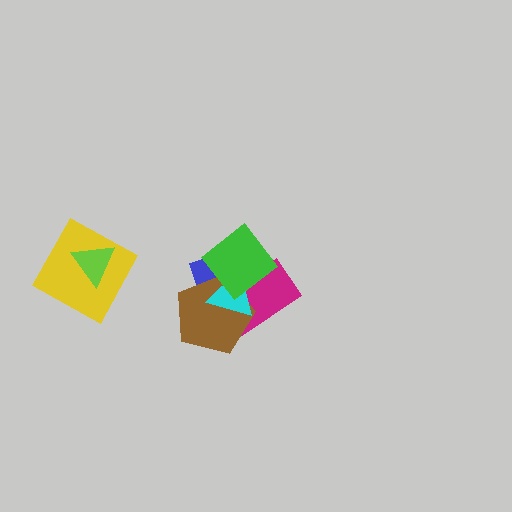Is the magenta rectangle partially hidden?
Yes, it is partially covered by another shape.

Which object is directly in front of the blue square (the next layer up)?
The magenta rectangle is directly in front of the blue square.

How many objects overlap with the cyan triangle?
4 objects overlap with the cyan triangle.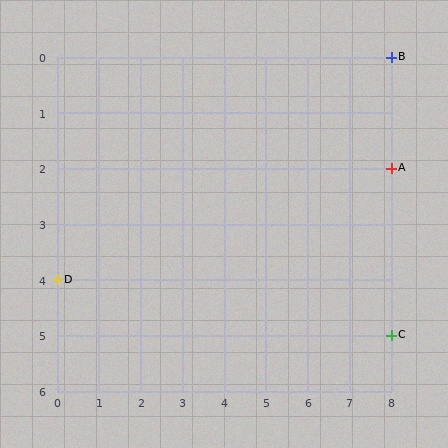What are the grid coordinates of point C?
Point C is at grid coordinates (8, 5).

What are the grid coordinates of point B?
Point B is at grid coordinates (8, 0).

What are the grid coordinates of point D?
Point D is at grid coordinates (0, 4).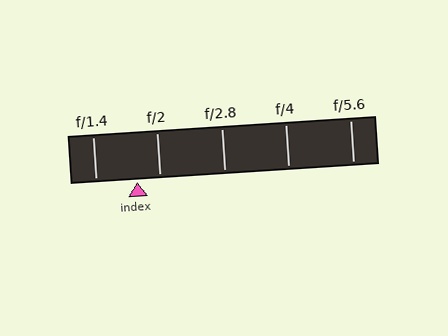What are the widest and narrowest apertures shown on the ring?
The widest aperture shown is f/1.4 and the narrowest is f/5.6.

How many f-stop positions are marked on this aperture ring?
There are 5 f-stop positions marked.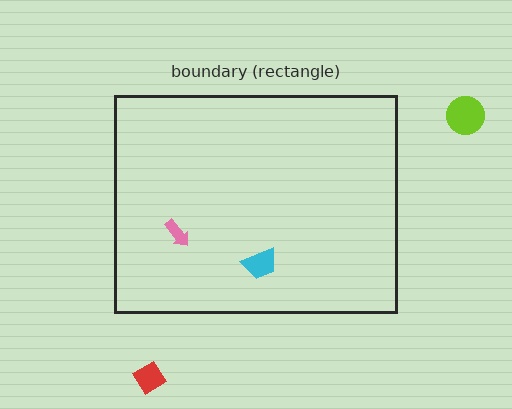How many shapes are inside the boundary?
2 inside, 2 outside.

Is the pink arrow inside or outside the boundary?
Inside.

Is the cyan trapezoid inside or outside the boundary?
Inside.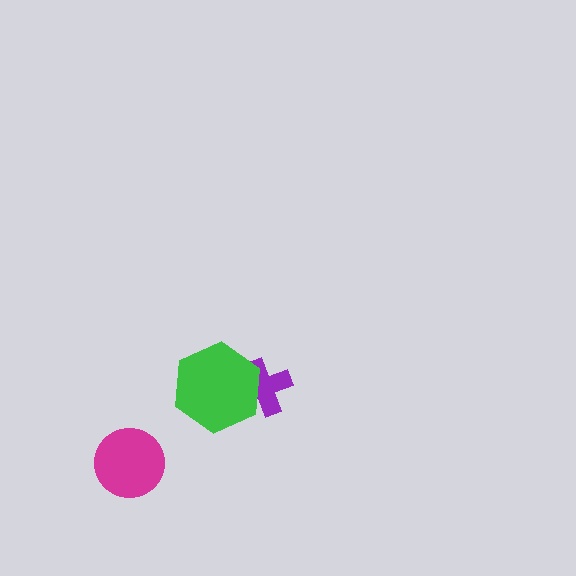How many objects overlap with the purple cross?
1 object overlaps with the purple cross.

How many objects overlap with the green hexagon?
1 object overlaps with the green hexagon.